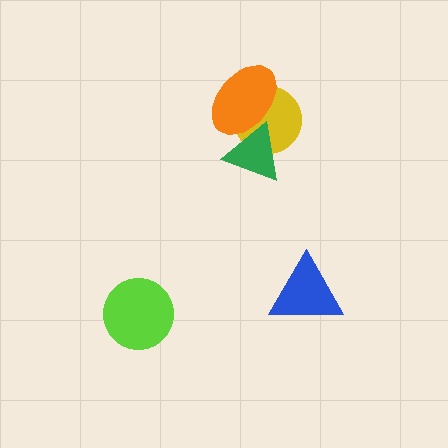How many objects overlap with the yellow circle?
2 objects overlap with the yellow circle.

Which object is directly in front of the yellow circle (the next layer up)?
The green triangle is directly in front of the yellow circle.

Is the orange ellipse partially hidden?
No, no other shape covers it.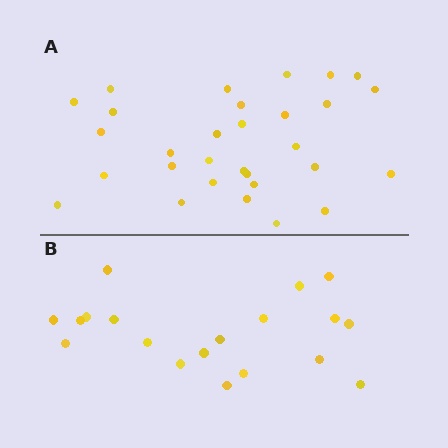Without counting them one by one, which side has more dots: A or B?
Region A (the top region) has more dots.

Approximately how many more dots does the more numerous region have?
Region A has roughly 12 or so more dots than region B.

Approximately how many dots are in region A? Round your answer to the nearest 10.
About 30 dots.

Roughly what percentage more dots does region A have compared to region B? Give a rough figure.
About 60% more.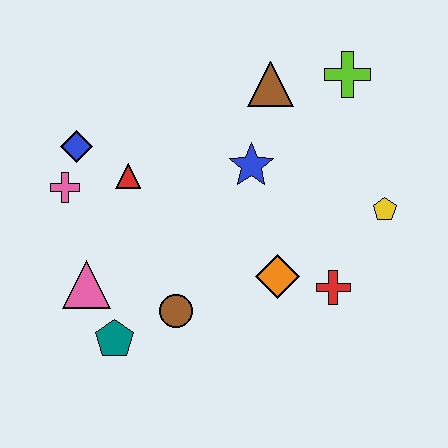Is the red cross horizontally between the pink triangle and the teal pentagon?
No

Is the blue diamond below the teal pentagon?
No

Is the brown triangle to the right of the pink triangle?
Yes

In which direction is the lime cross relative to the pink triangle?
The lime cross is to the right of the pink triangle.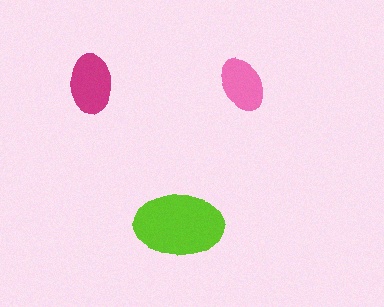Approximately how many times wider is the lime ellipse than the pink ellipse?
About 1.5 times wider.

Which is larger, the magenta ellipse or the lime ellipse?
The lime one.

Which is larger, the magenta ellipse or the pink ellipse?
The magenta one.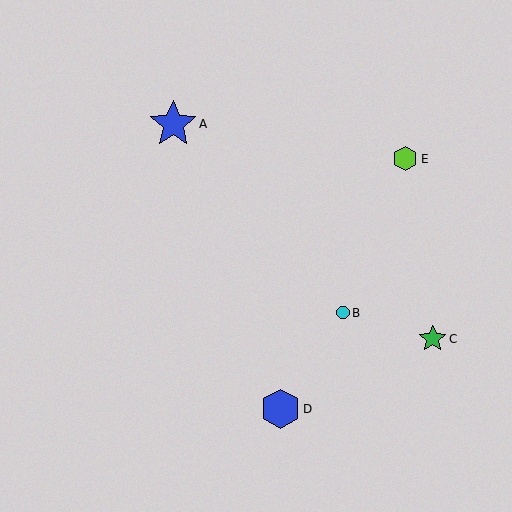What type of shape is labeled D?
Shape D is a blue hexagon.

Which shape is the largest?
The blue star (labeled A) is the largest.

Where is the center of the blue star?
The center of the blue star is at (173, 124).